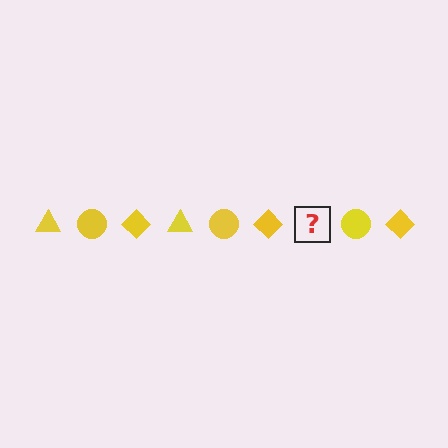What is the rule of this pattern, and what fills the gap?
The rule is that the pattern cycles through triangle, circle, diamond shapes in yellow. The gap should be filled with a yellow triangle.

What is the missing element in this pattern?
The missing element is a yellow triangle.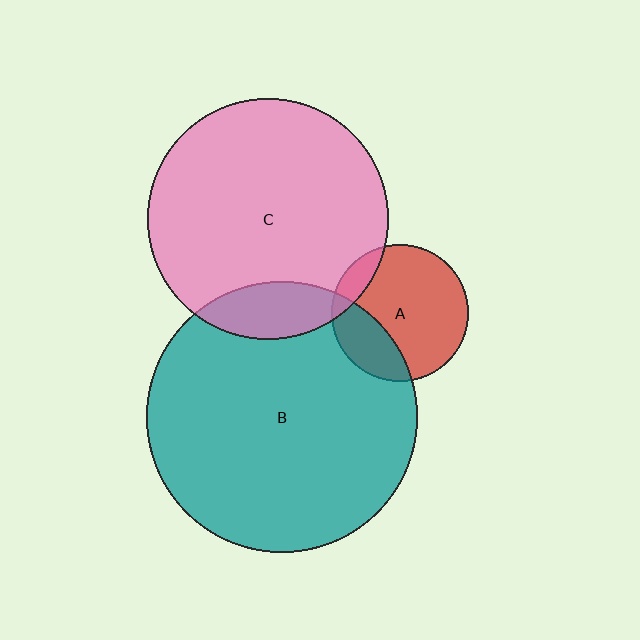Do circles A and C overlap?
Yes.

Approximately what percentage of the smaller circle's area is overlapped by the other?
Approximately 10%.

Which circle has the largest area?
Circle B (teal).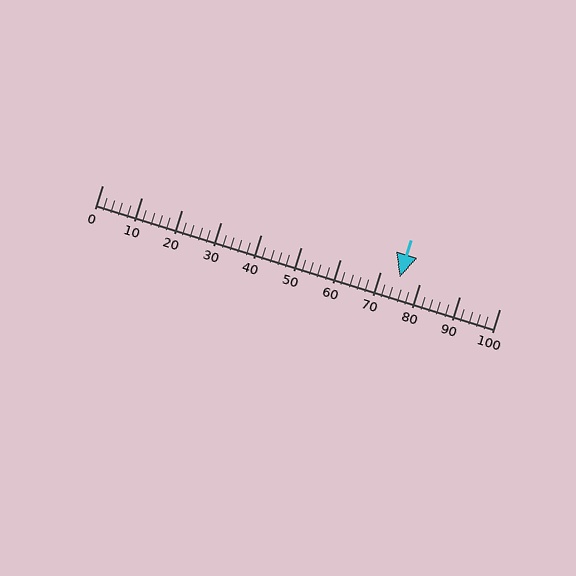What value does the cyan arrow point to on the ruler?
The cyan arrow points to approximately 75.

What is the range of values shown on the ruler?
The ruler shows values from 0 to 100.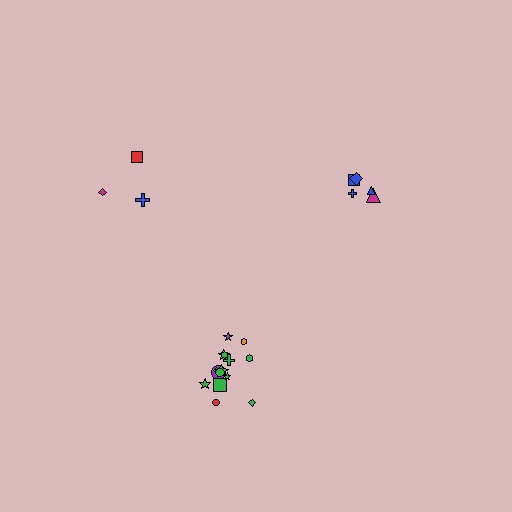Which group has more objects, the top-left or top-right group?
The top-right group.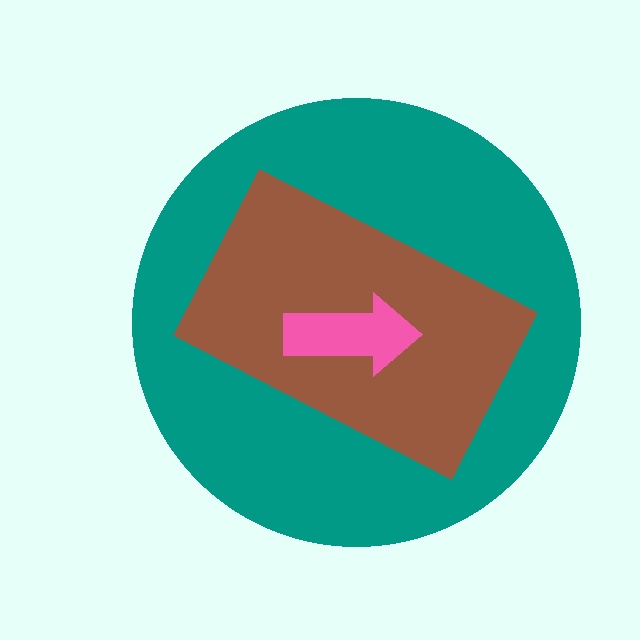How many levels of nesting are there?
3.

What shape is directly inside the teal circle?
The brown rectangle.